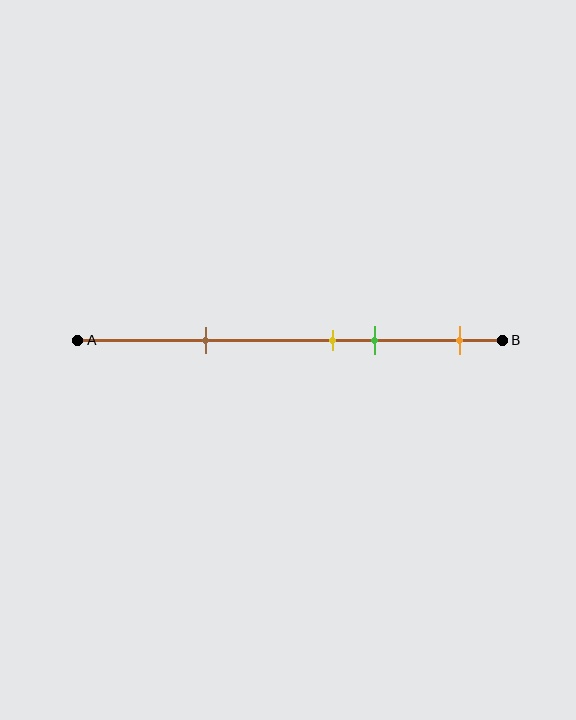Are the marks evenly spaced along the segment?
No, the marks are not evenly spaced.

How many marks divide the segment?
There are 4 marks dividing the segment.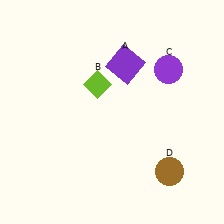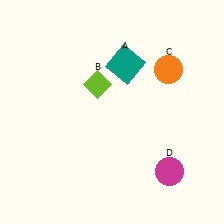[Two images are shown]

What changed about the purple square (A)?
In Image 1, A is purple. In Image 2, it changed to teal.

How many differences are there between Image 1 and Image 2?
There are 3 differences between the two images.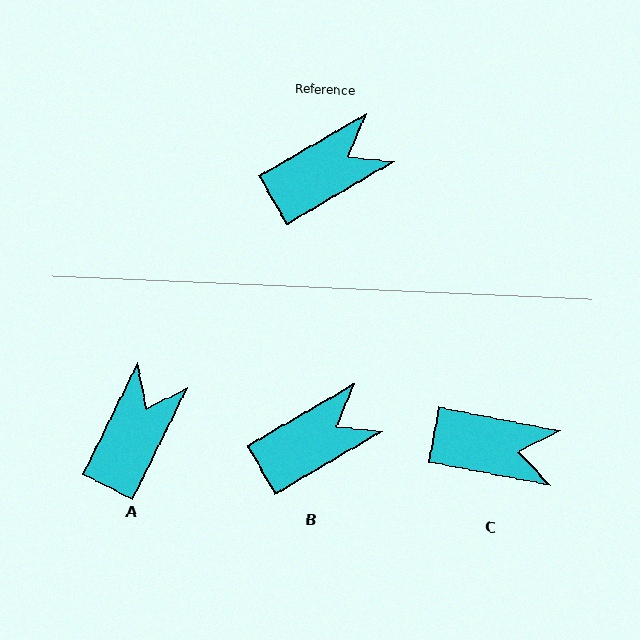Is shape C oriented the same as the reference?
No, it is off by about 41 degrees.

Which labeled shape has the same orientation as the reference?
B.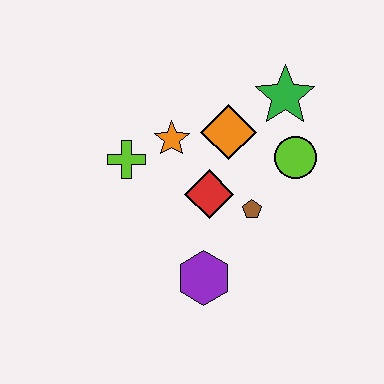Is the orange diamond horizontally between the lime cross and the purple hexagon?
No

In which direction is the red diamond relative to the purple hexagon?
The red diamond is above the purple hexagon.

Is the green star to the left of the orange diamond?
No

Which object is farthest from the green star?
The purple hexagon is farthest from the green star.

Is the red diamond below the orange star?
Yes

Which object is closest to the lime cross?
The orange star is closest to the lime cross.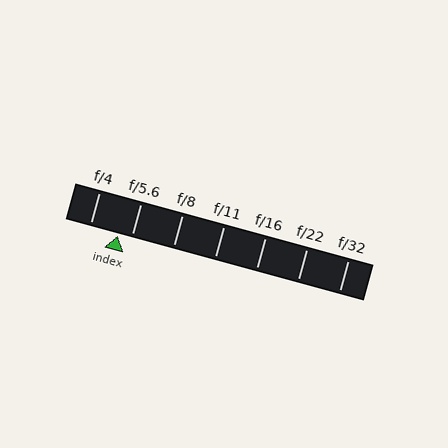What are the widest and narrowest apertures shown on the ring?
The widest aperture shown is f/4 and the narrowest is f/32.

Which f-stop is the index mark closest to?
The index mark is closest to f/5.6.